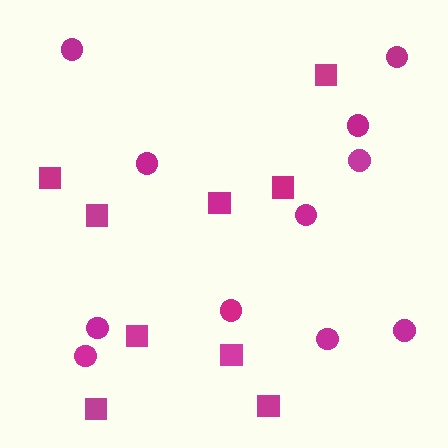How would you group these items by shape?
There are 2 groups: one group of squares (9) and one group of circles (11).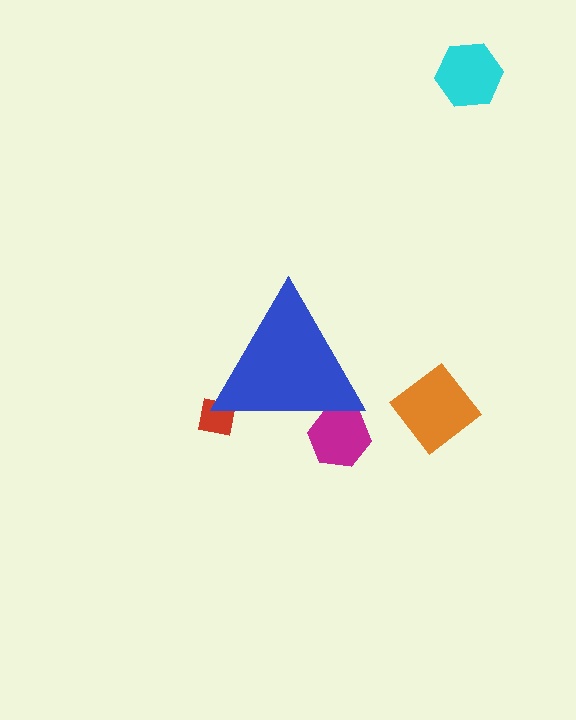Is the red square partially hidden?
Yes, the red square is partially hidden behind the blue triangle.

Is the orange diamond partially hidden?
No, the orange diamond is fully visible.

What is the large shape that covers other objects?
A blue triangle.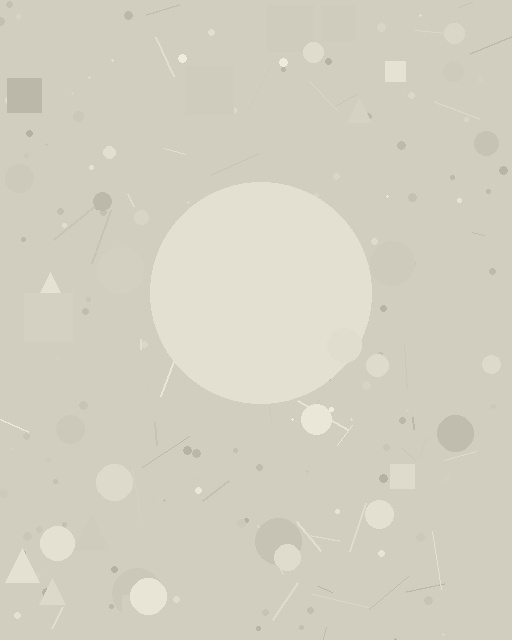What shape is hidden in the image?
A circle is hidden in the image.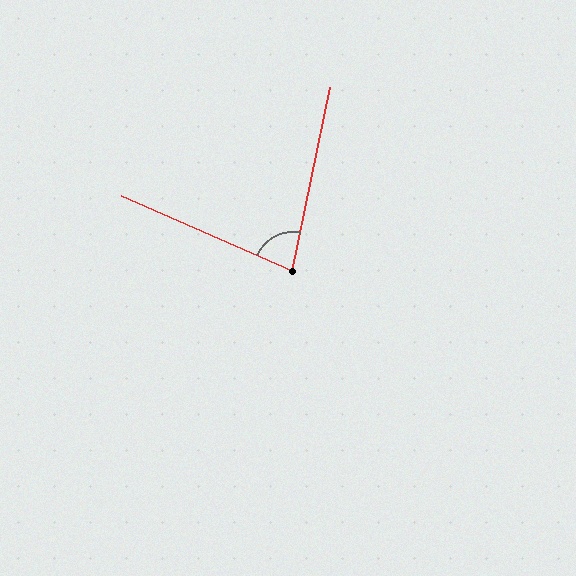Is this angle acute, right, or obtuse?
It is acute.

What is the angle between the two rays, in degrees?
Approximately 78 degrees.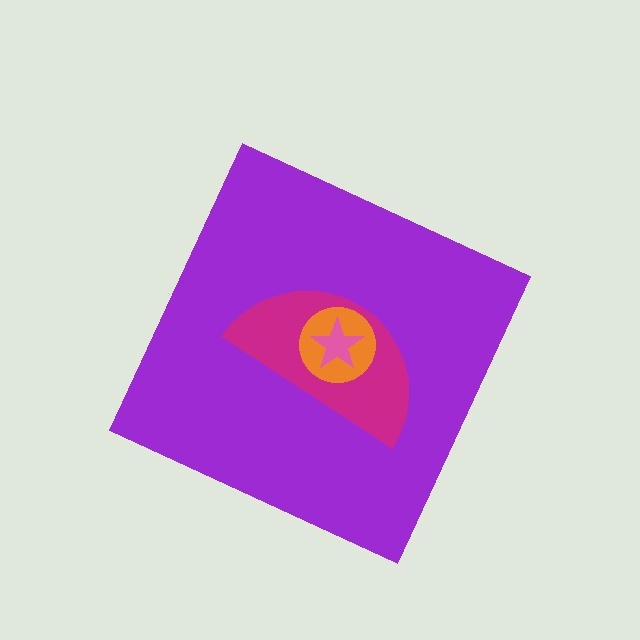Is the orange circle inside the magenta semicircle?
Yes.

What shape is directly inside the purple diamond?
The magenta semicircle.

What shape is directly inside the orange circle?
The pink star.